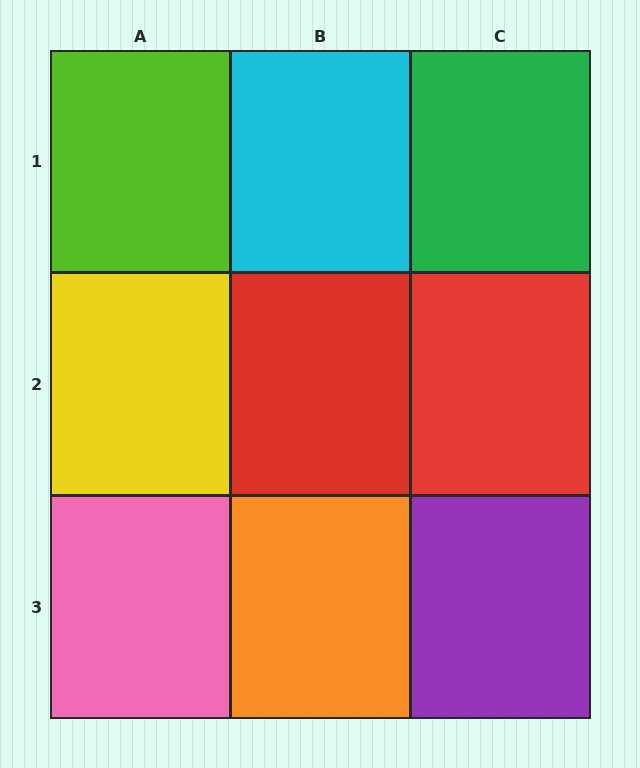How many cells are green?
1 cell is green.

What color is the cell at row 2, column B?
Red.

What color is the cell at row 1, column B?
Cyan.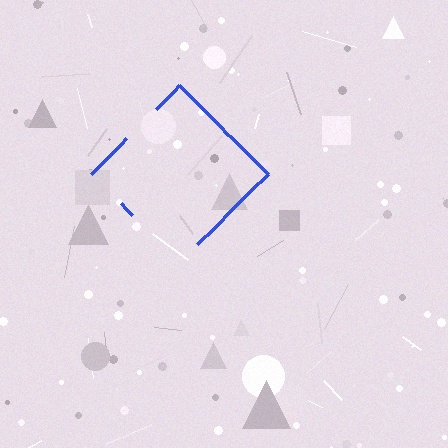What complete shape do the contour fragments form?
The contour fragments form a diamond.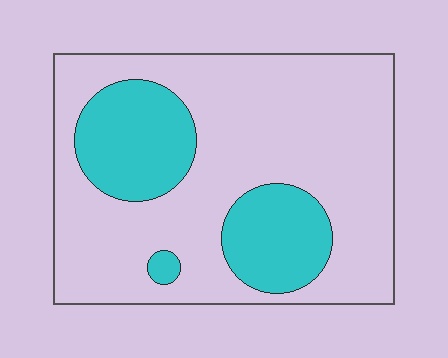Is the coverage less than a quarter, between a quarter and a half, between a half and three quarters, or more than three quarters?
Between a quarter and a half.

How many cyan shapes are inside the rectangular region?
3.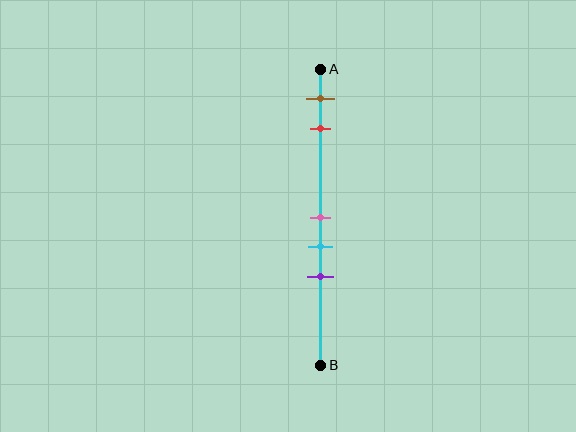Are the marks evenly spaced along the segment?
No, the marks are not evenly spaced.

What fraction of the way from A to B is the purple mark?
The purple mark is approximately 70% (0.7) of the way from A to B.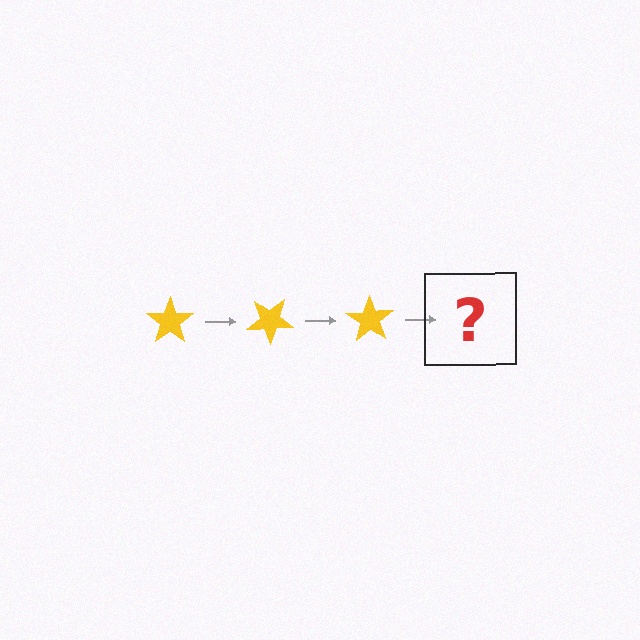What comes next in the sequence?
The next element should be a yellow star rotated 105 degrees.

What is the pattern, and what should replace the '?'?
The pattern is that the star rotates 35 degrees each step. The '?' should be a yellow star rotated 105 degrees.